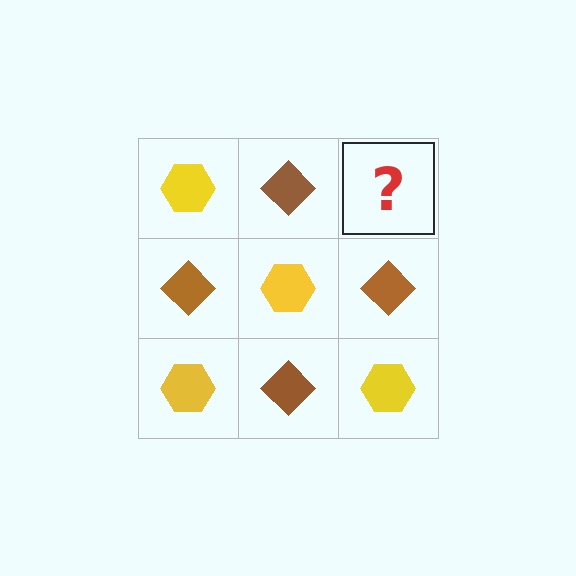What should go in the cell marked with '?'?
The missing cell should contain a yellow hexagon.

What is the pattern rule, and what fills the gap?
The rule is that it alternates yellow hexagon and brown diamond in a checkerboard pattern. The gap should be filled with a yellow hexagon.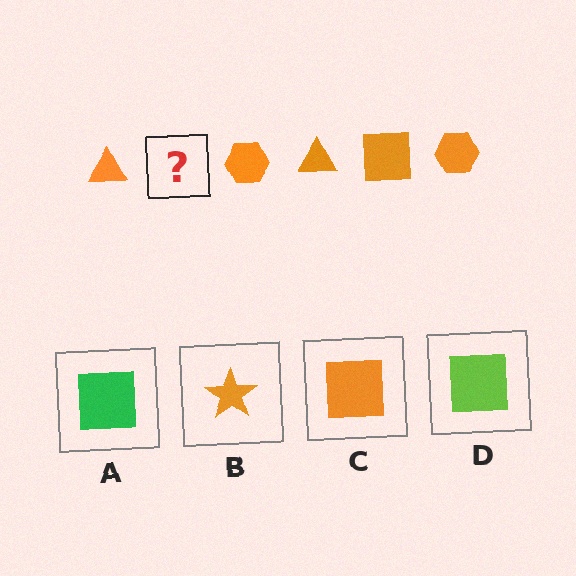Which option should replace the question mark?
Option C.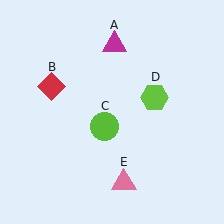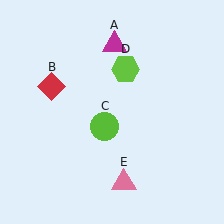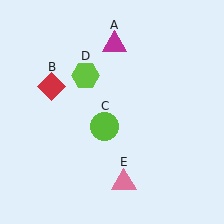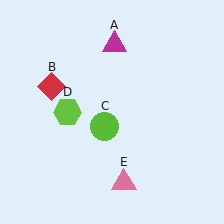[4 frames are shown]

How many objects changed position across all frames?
1 object changed position: lime hexagon (object D).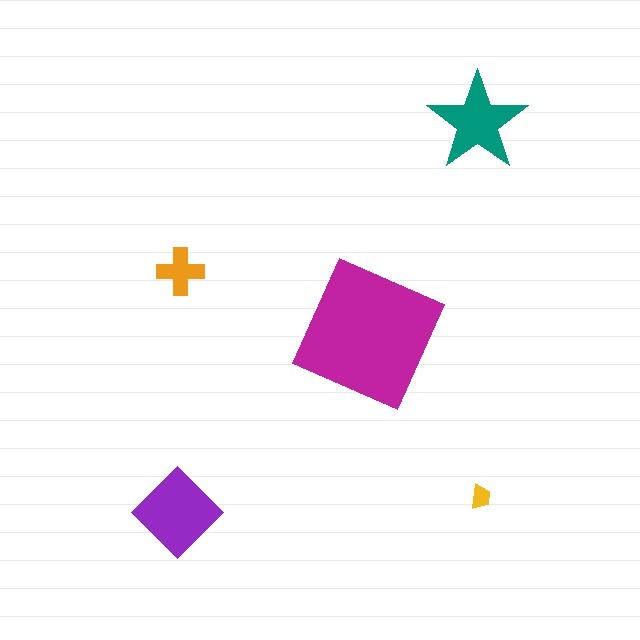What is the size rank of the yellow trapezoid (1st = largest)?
5th.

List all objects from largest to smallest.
The magenta square, the purple diamond, the teal star, the orange cross, the yellow trapezoid.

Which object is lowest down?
The purple diamond is bottommost.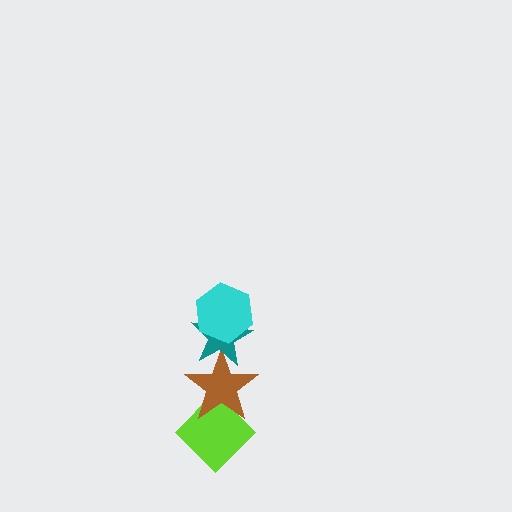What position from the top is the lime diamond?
The lime diamond is 4th from the top.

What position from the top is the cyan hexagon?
The cyan hexagon is 1st from the top.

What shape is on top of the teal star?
The cyan hexagon is on top of the teal star.